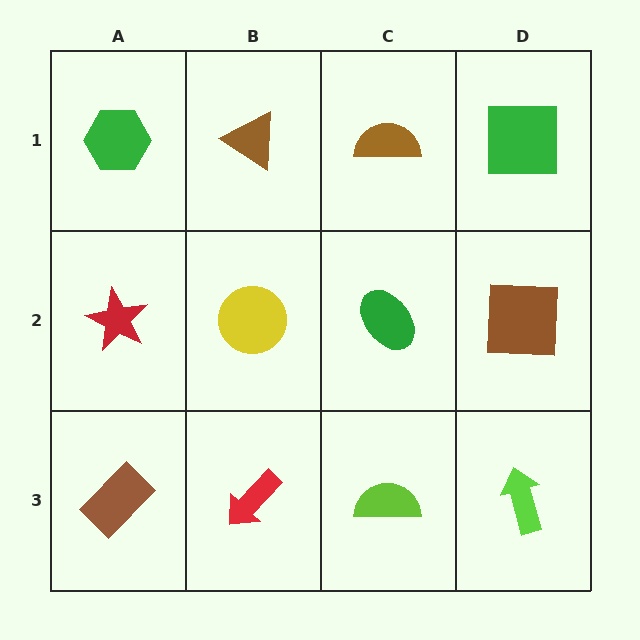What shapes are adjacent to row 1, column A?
A red star (row 2, column A), a brown triangle (row 1, column B).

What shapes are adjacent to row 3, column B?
A yellow circle (row 2, column B), a brown rectangle (row 3, column A), a lime semicircle (row 3, column C).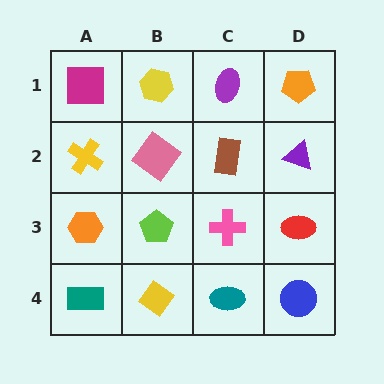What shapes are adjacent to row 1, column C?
A brown rectangle (row 2, column C), a yellow hexagon (row 1, column B), an orange pentagon (row 1, column D).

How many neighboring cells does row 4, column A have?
2.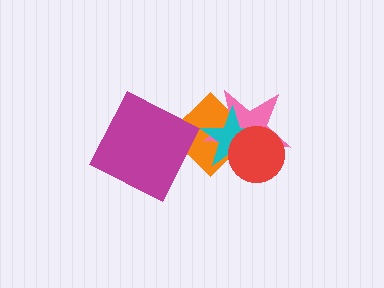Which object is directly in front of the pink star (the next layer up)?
The cyan star is directly in front of the pink star.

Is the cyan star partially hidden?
Yes, it is partially covered by another shape.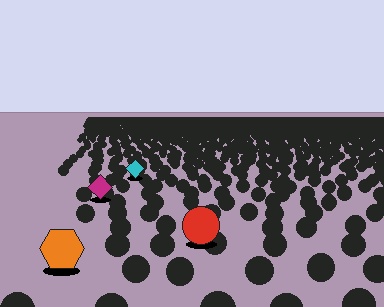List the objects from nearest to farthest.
From nearest to farthest: the orange hexagon, the red circle, the magenta diamond, the cyan diamond.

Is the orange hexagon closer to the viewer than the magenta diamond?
Yes. The orange hexagon is closer — you can tell from the texture gradient: the ground texture is coarser near it.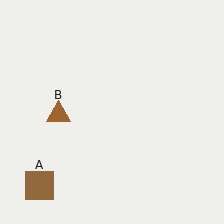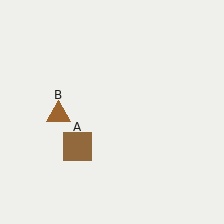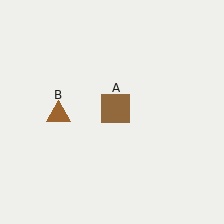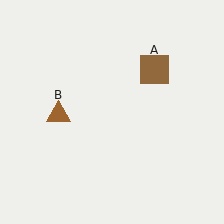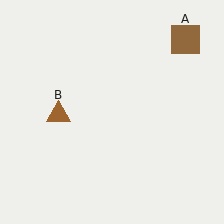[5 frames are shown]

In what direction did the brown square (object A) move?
The brown square (object A) moved up and to the right.